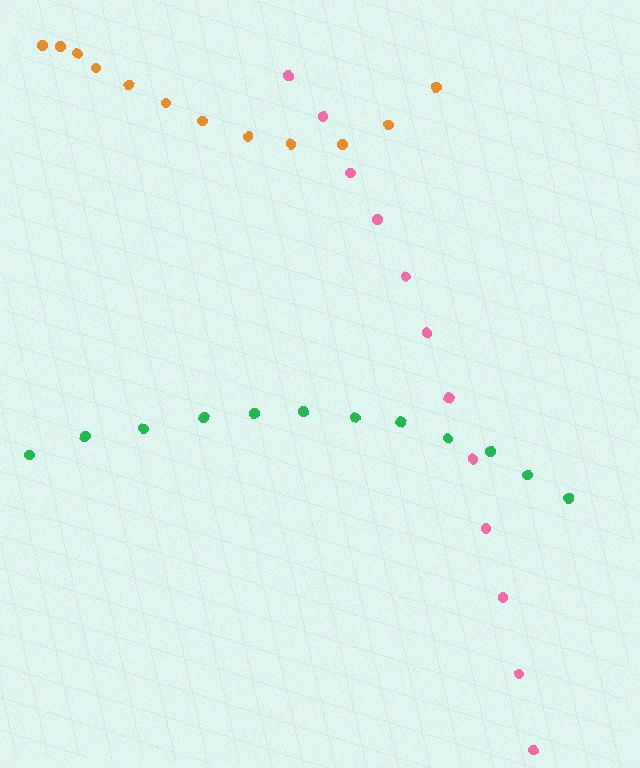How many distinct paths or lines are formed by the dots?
There are 3 distinct paths.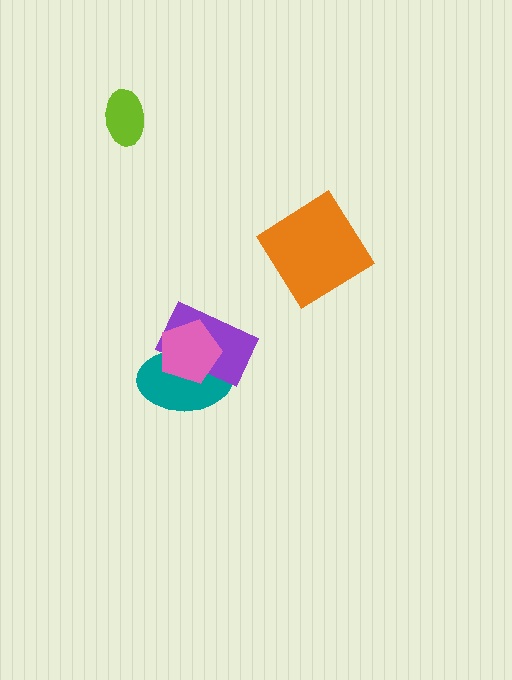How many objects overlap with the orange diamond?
0 objects overlap with the orange diamond.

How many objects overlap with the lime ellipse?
0 objects overlap with the lime ellipse.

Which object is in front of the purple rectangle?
The pink pentagon is in front of the purple rectangle.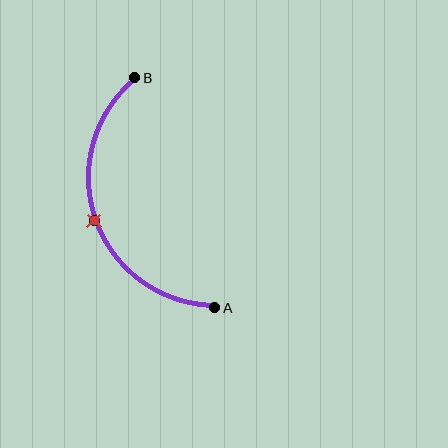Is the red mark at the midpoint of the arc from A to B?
Yes. The red mark lies on the arc at equal arc-length from both A and B — it is the arc midpoint.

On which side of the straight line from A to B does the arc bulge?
The arc bulges to the left of the straight line connecting A and B.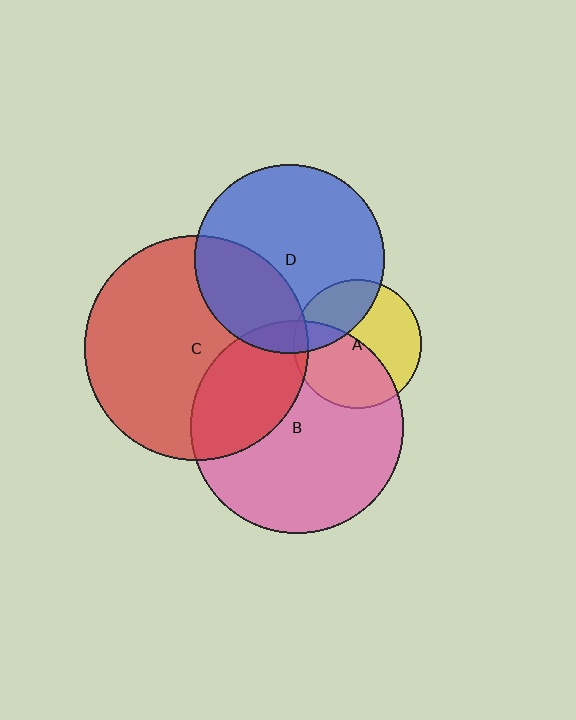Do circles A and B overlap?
Yes.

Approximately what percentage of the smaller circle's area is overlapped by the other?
Approximately 45%.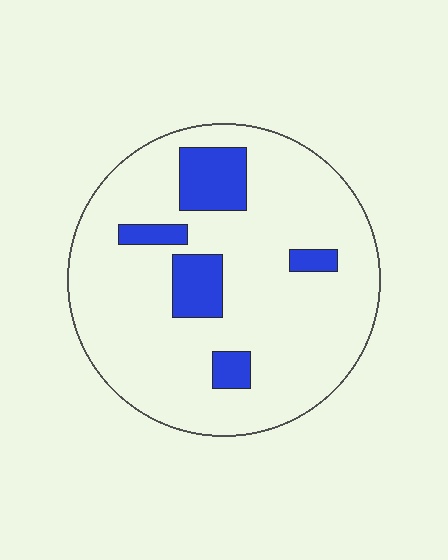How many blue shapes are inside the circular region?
5.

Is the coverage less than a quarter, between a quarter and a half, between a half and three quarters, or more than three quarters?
Less than a quarter.